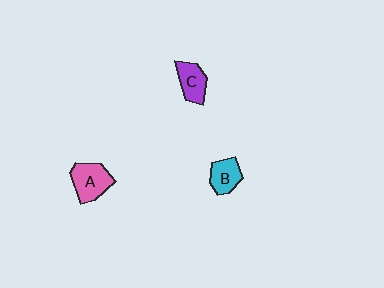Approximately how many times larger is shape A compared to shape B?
Approximately 1.4 times.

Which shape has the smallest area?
Shape B (cyan).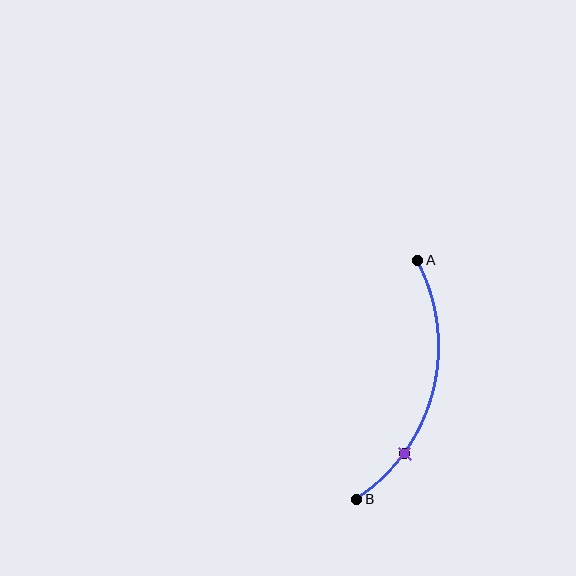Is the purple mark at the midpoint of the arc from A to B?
No. The purple mark lies on the arc but is closer to endpoint B. The arc midpoint would be at the point on the curve equidistant along the arc from both A and B.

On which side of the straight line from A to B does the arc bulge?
The arc bulges to the right of the straight line connecting A and B.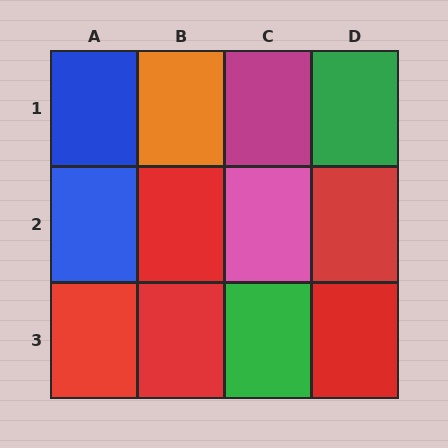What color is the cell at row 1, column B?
Orange.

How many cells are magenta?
1 cell is magenta.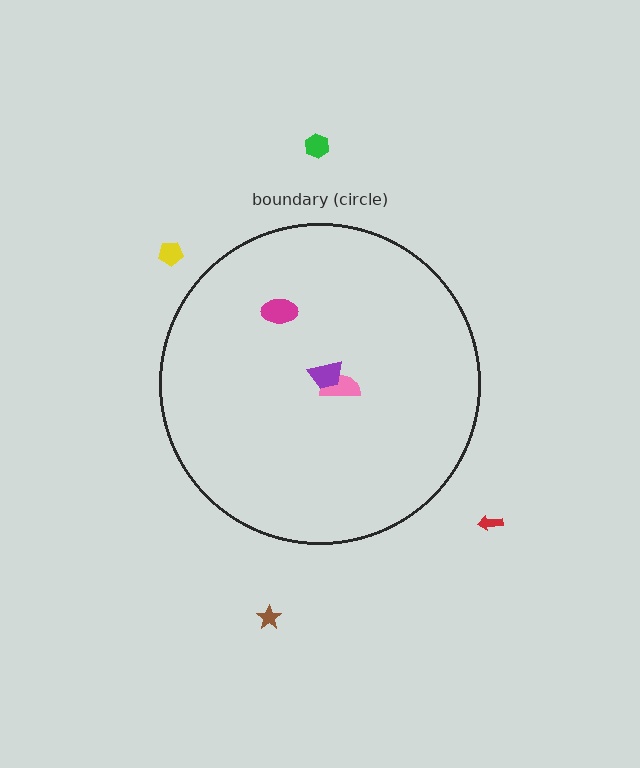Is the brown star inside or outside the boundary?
Outside.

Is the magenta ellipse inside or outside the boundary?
Inside.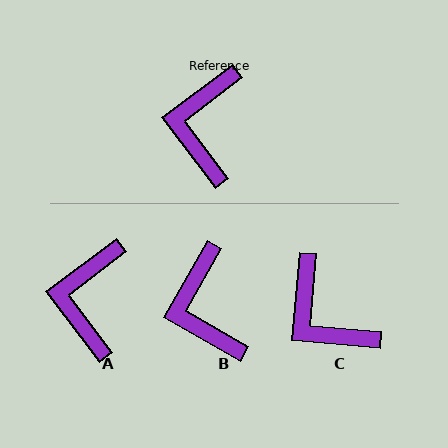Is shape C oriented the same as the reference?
No, it is off by about 48 degrees.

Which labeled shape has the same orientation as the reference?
A.